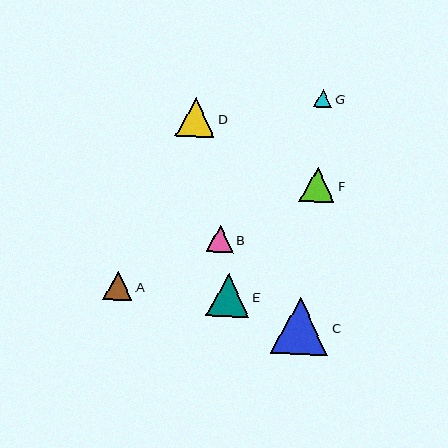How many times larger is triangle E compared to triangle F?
Triangle E is approximately 1.2 times the size of triangle F.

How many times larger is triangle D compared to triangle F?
Triangle D is approximately 1.1 times the size of triangle F.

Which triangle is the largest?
Triangle C is the largest with a size of approximately 58 pixels.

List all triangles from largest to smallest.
From largest to smallest: C, E, D, F, A, B, G.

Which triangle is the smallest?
Triangle G is the smallest with a size of approximately 18 pixels.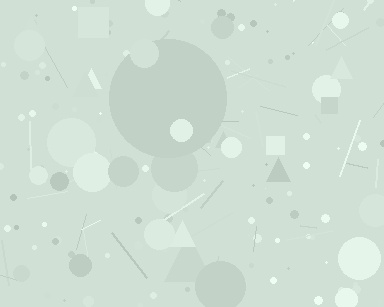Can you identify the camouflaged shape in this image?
The camouflaged shape is a circle.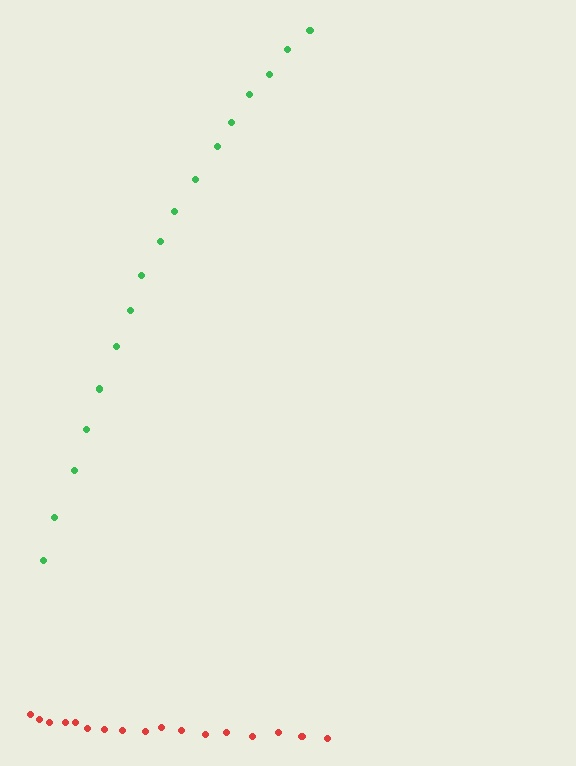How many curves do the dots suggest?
There are 2 distinct paths.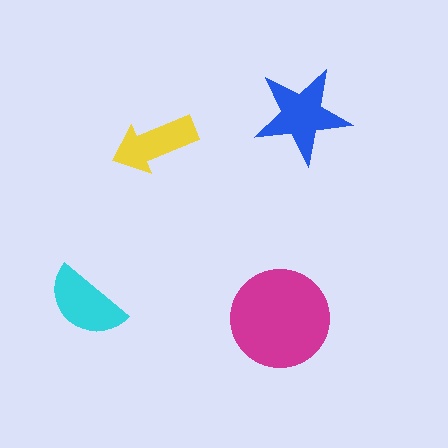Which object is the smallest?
The yellow arrow.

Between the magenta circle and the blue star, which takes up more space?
The magenta circle.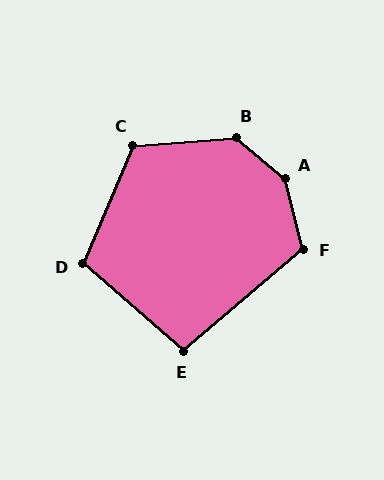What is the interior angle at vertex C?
Approximately 117 degrees (obtuse).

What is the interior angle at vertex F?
Approximately 116 degrees (obtuse).